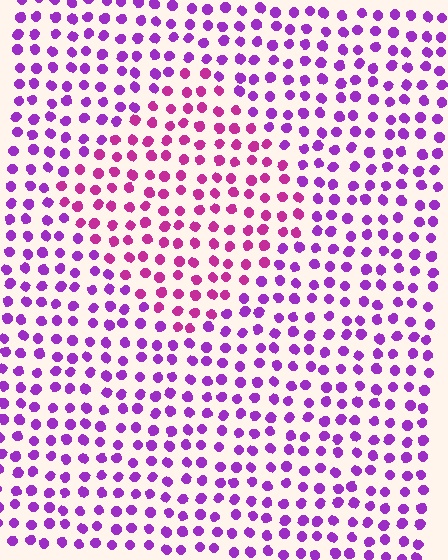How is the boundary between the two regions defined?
The boundary is defined purely by a slight shift in hue (about 33 degrees). Spacing, size, and orientation are identical on both sides.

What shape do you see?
I see a diamond.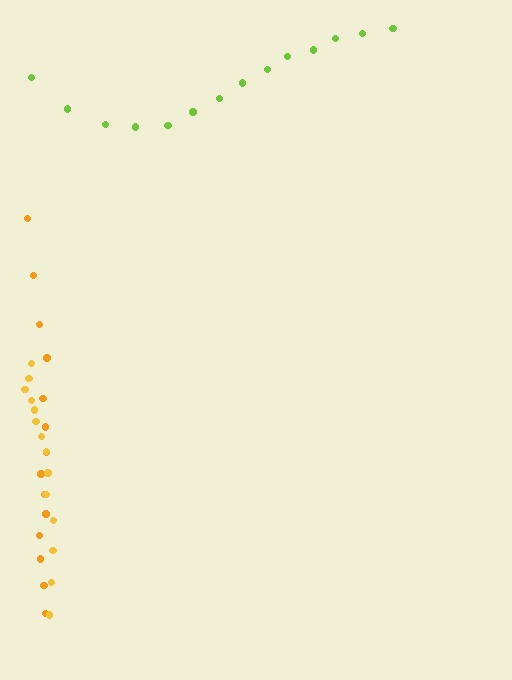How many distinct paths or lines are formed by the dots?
There are 3 distinct paths.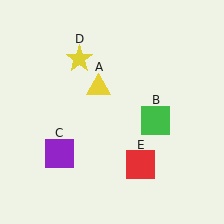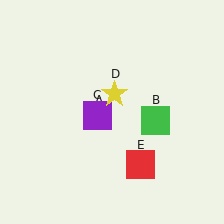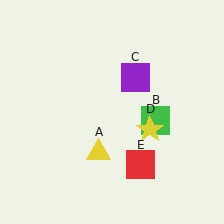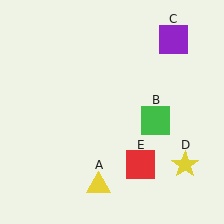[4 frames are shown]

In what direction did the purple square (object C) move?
The purple square (object C) moved up and to the right.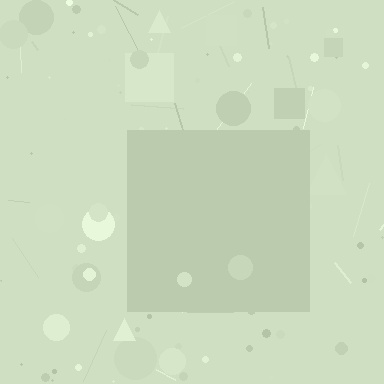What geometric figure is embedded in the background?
A square is embedded in the background.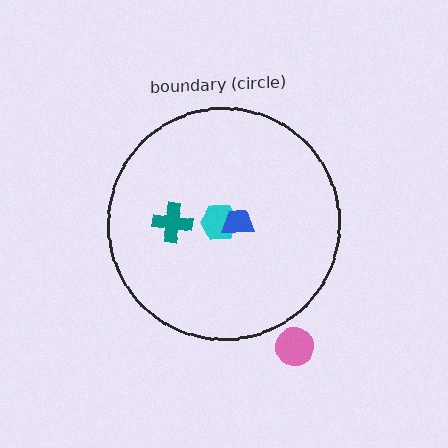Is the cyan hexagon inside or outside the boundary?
Inside.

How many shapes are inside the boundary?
3 inside, 1 outside.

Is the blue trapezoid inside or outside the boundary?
Inside.